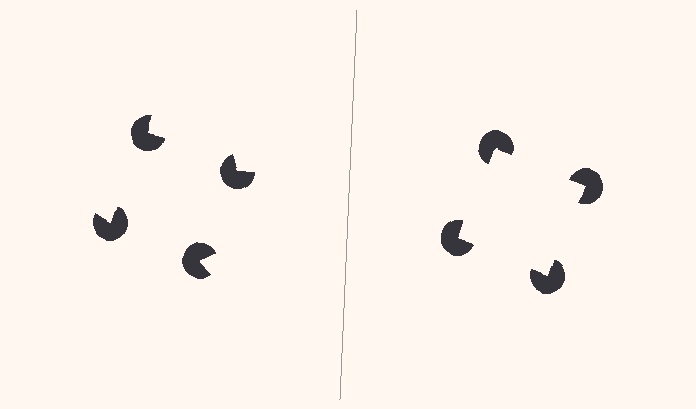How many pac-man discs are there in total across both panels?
8 — 4 on each side.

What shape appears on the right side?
An illusory square.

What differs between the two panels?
The pac-man discs are positioned identically on both sides; only the wedge orientations differ. On the right they align to a square; on the left they are misaligned.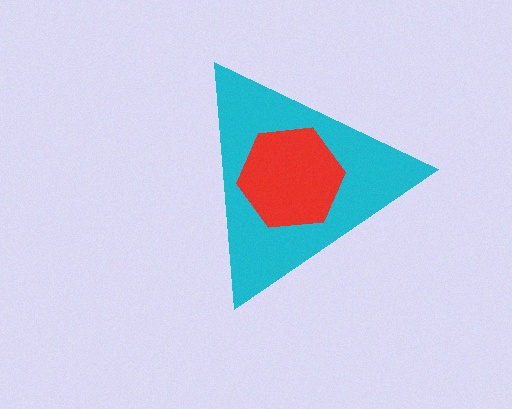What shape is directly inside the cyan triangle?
The red hexagon.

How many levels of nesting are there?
2.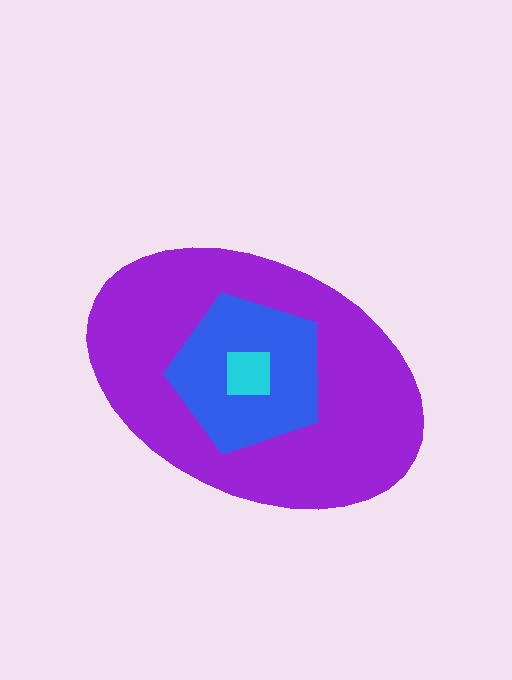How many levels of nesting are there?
3.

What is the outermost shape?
The purple ellipse.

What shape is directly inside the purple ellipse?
The blue pentagon.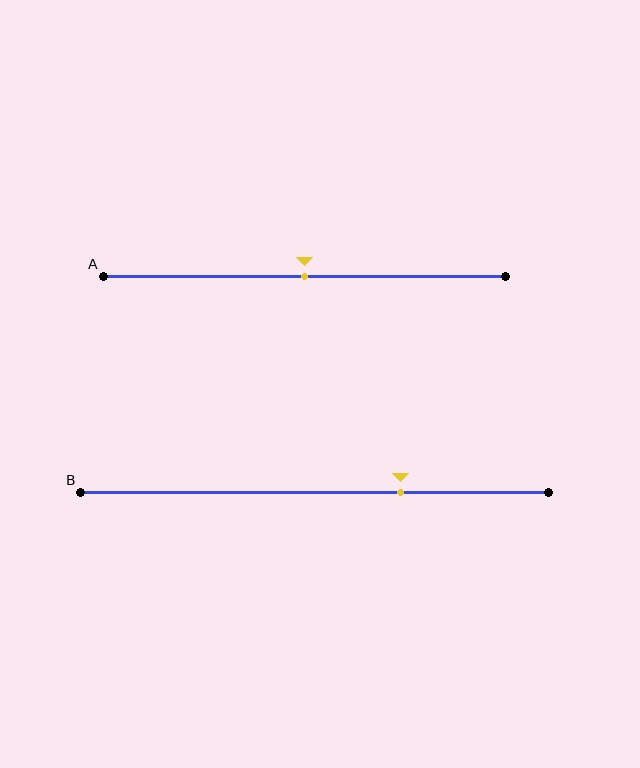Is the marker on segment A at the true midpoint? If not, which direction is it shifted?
Yes, the marker on segment A is at the true midpoint.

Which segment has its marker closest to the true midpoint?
Segment A has its marker closest to the true midpoint.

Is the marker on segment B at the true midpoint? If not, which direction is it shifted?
No, the marker on segment B is shifted to the right by about 18% of the segment length.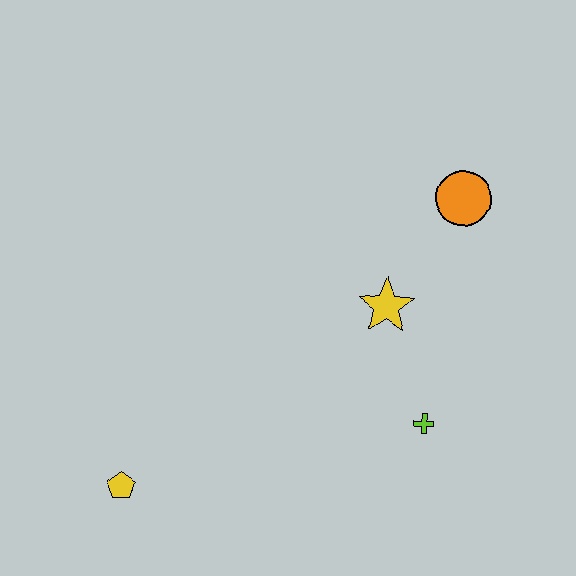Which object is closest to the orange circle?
The yellow star is closest to the orange circle.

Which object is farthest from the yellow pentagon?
The orange circle is farthest from the yellow pentagon.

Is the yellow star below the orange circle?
Yes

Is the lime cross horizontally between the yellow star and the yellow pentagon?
No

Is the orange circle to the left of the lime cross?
No